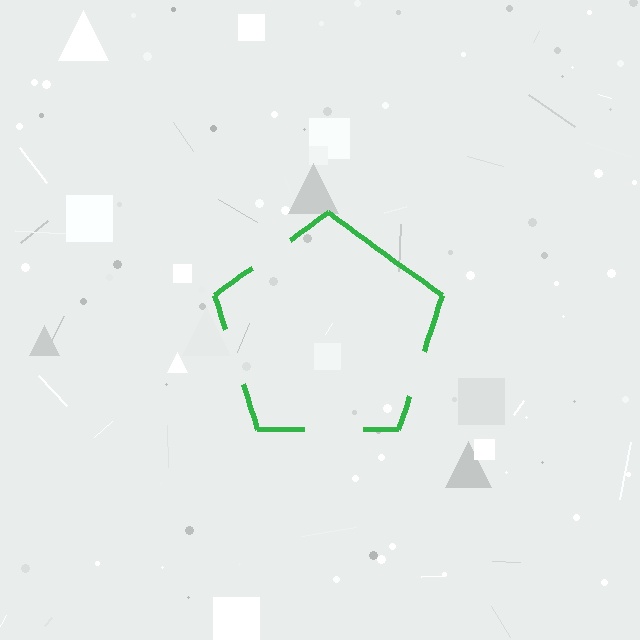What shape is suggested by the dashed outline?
The dashed outline suggests a pentagon.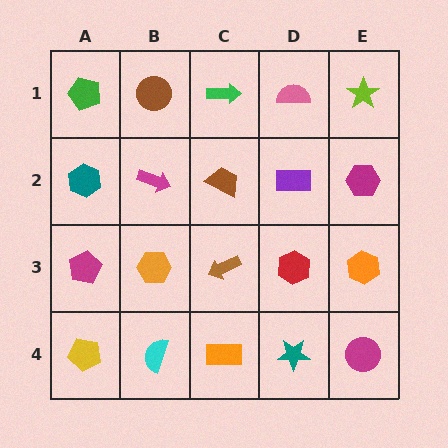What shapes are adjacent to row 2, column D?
A pink semicircle (row 1, column D), a red hexagon (row 3, column D), a brown trapezoid (row 2, column C), a magenta hexagon (row 2, column E).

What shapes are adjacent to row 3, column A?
A teal hexagon (row 2, column A), a yellow pentagon (row 4, column A), an orange hexagon (row 3, column B).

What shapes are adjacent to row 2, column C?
A green arrow (row 1, column C), a brown arrow (row 3, column C), a magenta arrow (row 2, column B), a purple rectangle (row 2, column D).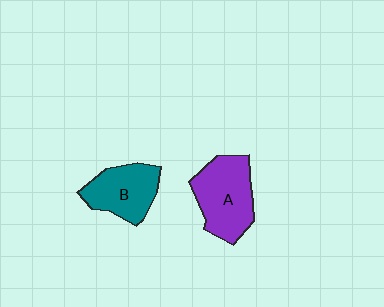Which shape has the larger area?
Shape A (purple).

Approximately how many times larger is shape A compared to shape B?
Approximately 1.2 times.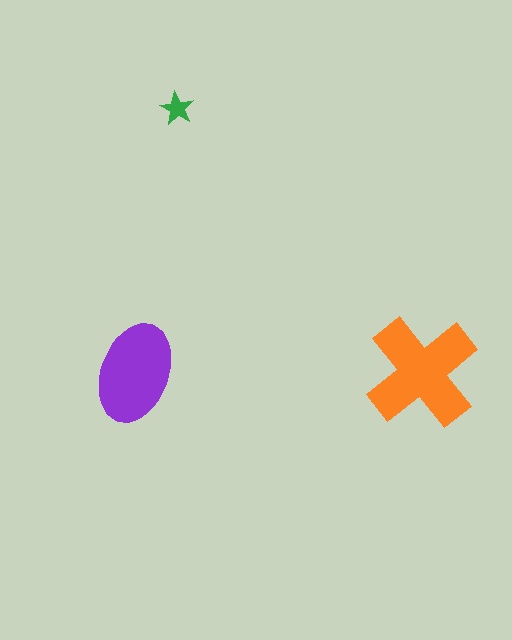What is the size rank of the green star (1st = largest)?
3rd.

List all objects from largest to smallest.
The orange cross, the purple ellipse, the green star.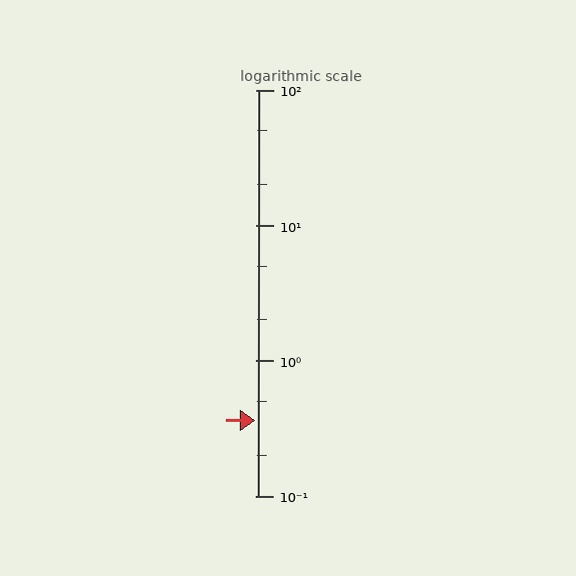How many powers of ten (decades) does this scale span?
The scale spans 3 decades, from 0.1 to 100.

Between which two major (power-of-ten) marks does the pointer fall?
The pointer is between 0.1 and 1.